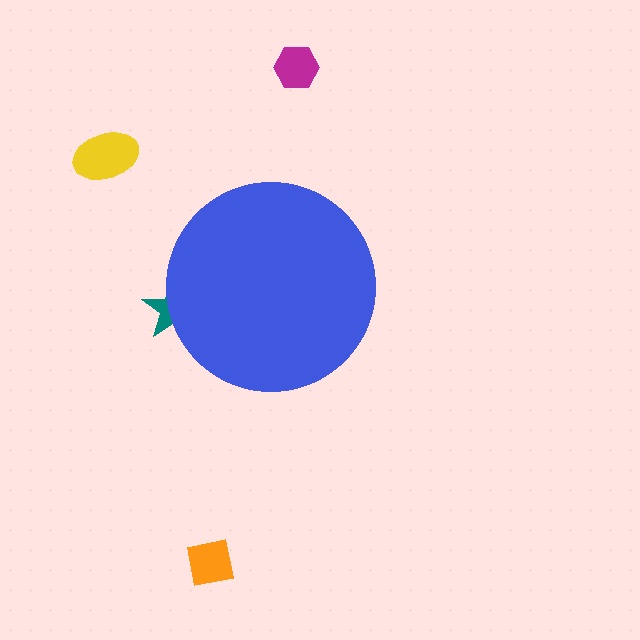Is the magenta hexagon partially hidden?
No, the magenta hexagon is fully visible.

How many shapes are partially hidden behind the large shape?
1 shape is partially hidden.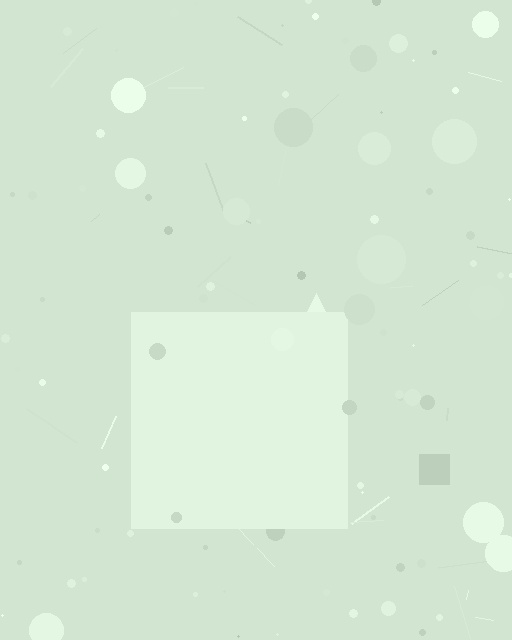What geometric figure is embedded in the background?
A square is embedded in the background.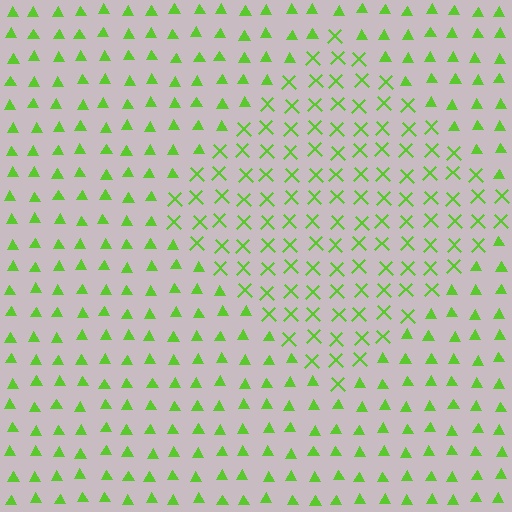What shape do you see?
I see a diamond.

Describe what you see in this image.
The image is filled with small lime elements arranged in a uniform grid. A diamond-shaped region contains X marks, while the surrounding area contains triangles. The boundary is defined purely by the change in element shape.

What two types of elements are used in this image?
The image uses X marks inside the diamond region and triangles outside it.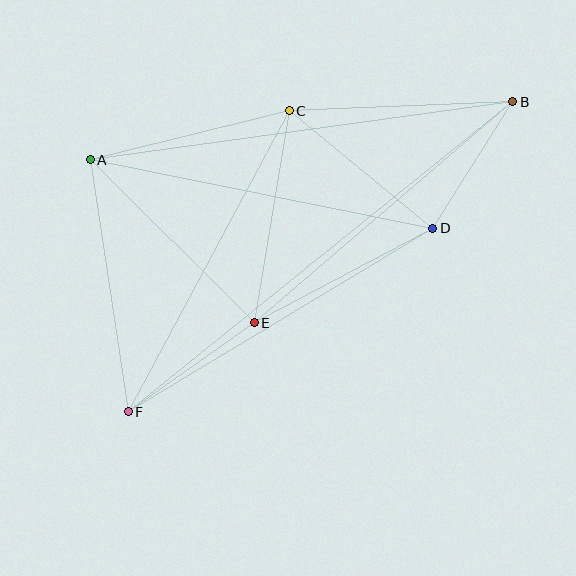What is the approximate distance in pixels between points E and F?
The distance between E and F is approximately 154 pixels.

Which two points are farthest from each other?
Points B and F are farthest from each other.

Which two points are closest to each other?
Points B and D are closest to each other.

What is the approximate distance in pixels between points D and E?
The distance between D and E is approximately 202 pixels.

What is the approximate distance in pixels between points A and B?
The distance between A and B is approximately 427 pixels.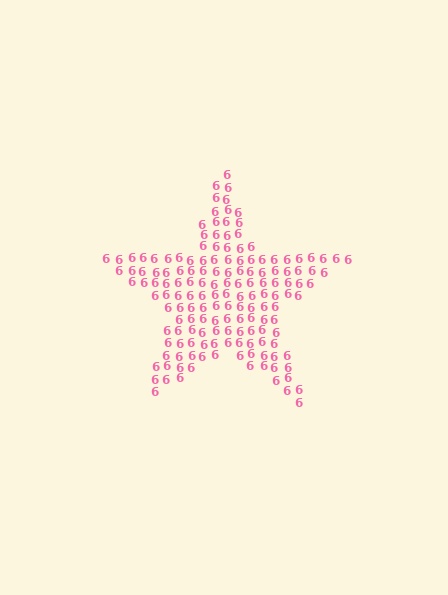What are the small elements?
The small elements are digit 6's.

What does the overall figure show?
The overall figure shows a star.